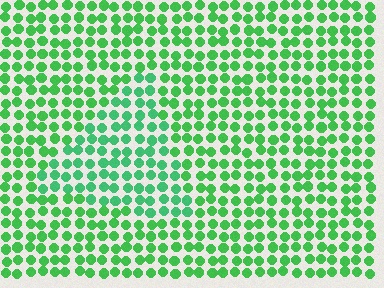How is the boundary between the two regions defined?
The boundary is defined purely by a slight shift in hue (about 18 degrees). Spacing, size, and orientation are identical on both sides.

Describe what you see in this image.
The image is filled with small green elements in a uniform arrangement. A triangle-shaped region is visible where the elements are tinted to a slightly different hue, forming a subtle color boundary.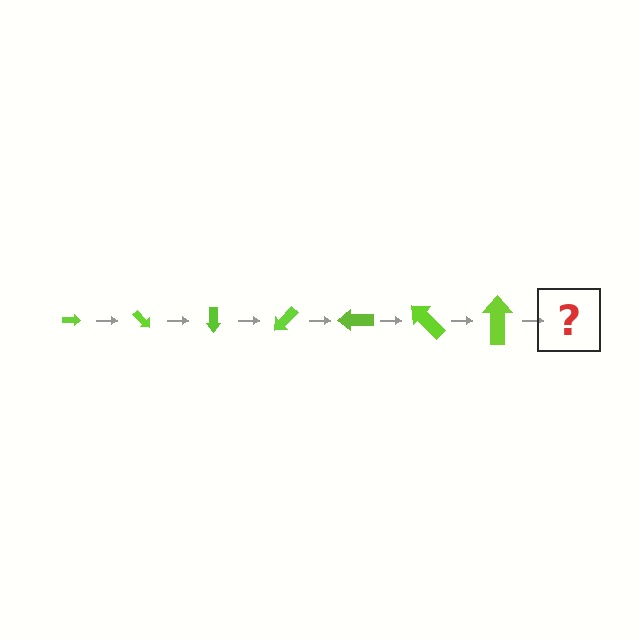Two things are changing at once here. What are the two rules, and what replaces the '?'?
The two rules are that the arrow grows larger each step and it rotates 45 degrees each step. The '?' should be an arrow, larger than the previous one and rotated 315 degrees from the start.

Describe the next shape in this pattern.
It should be an arrow, larger than the previous one and rotated 315 degrees from the start.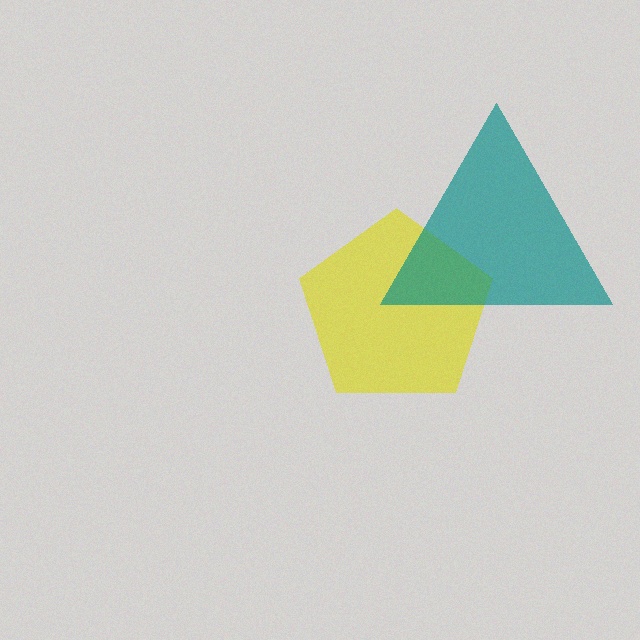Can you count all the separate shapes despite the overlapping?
Yes, there are 2 separate shapes.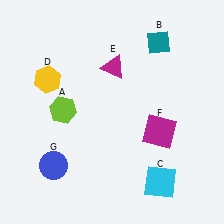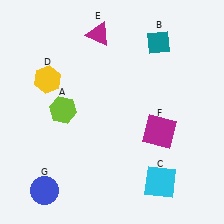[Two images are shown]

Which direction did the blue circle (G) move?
The blue circle (G) moved down.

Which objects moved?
The objects that moved are: the magenta triangle (E), the blue circle (G).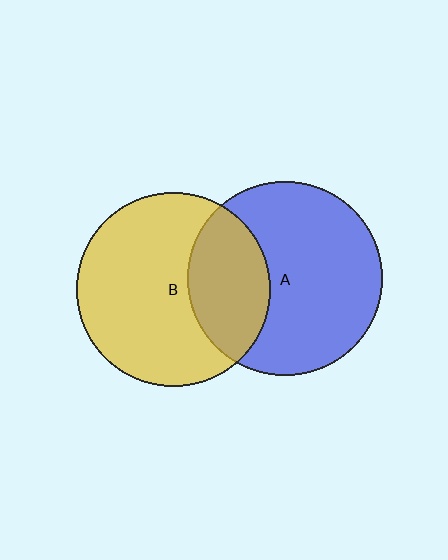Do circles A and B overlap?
Yes.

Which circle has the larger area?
Circle A (blue).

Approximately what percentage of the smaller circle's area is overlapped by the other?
Approximately 30%.